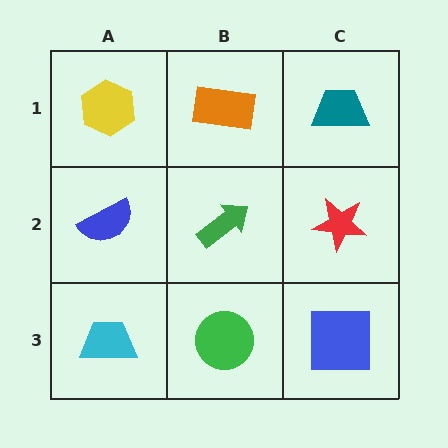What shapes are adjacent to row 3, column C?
A red star (row 2, column C), a green circle (row 3, column B).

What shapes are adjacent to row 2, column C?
A teal trapezoid (row 1, column C), a blue square (row 3, column C), a green arrow (row 2, column B).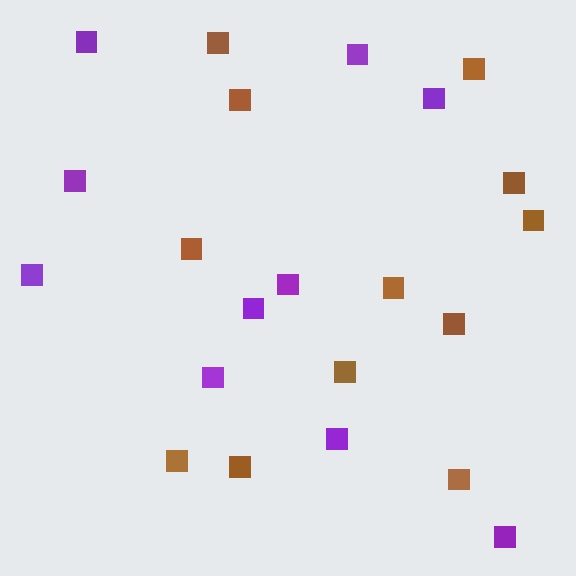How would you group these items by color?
There are 2 groups: one group of brown squares (12) and one group of purple squares (10).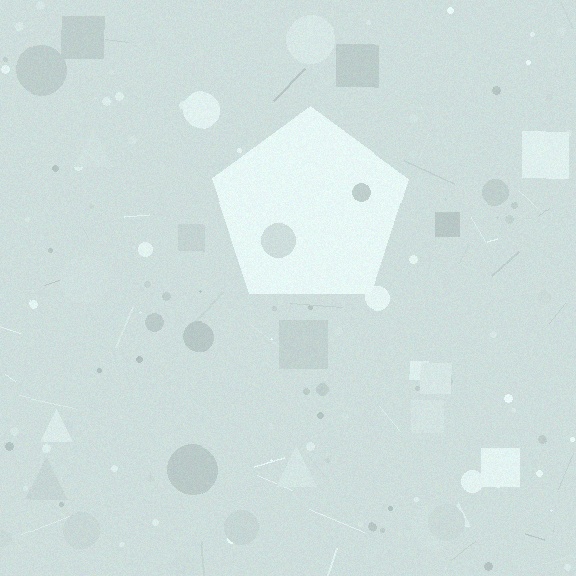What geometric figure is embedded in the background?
A pentagon is embedded in the background.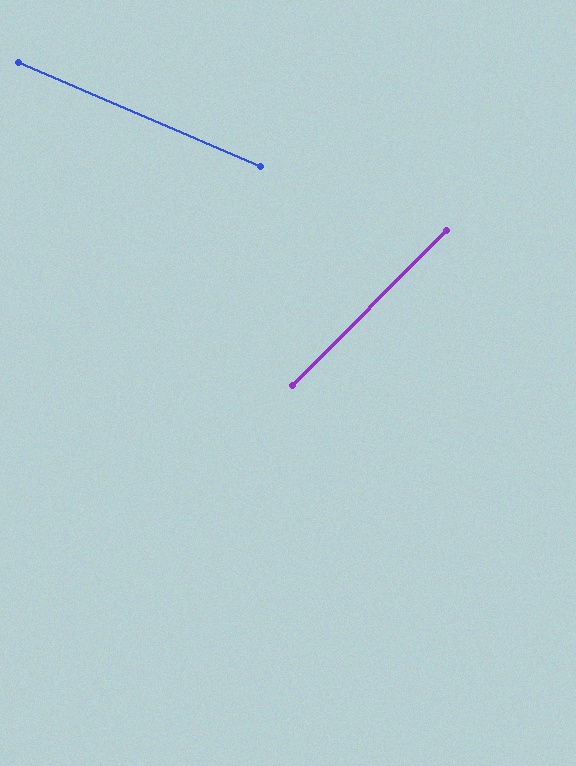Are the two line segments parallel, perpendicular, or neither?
Neither parallel nor perpendicular — they differ by about 69°.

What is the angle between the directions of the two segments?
Approximately 69 degrees.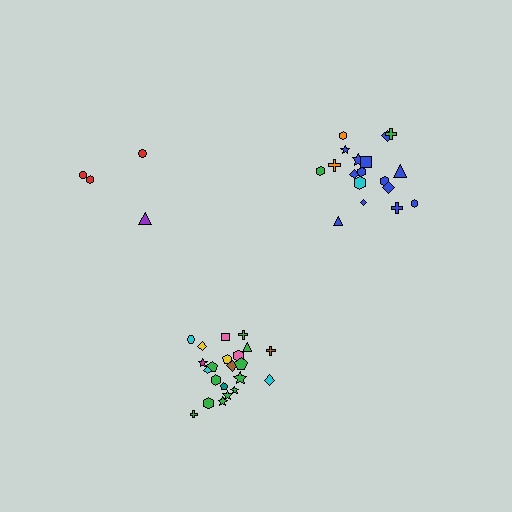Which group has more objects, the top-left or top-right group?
The top-right group.